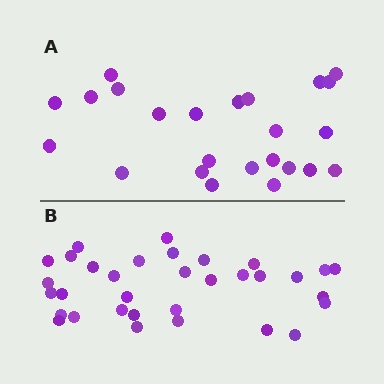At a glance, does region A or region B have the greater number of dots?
Region B (the bottom region) has more dots.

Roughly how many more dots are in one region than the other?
Region B has roughly 8 or so more dots than region A.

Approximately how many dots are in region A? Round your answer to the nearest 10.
About 20 dots. (The exact count is 24, which rounds to 20.)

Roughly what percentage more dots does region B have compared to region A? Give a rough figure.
About 40% more.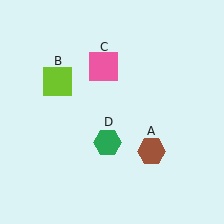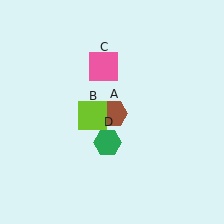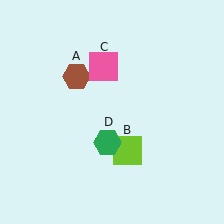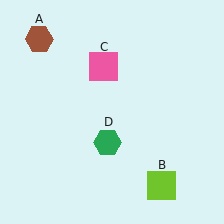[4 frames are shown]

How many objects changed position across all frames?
2 objects changed position: brown hexagon (object A), lime square (object B).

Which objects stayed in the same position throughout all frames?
Pink square (object C) and green hexagon (object D) remained stationary.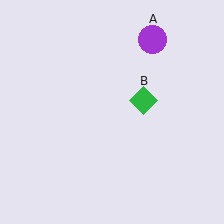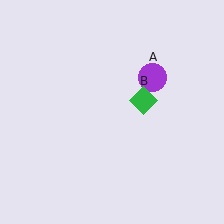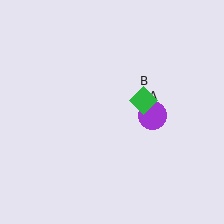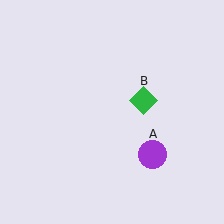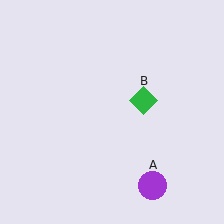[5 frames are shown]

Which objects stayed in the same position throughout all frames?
Green diamond (object B) remained stationary.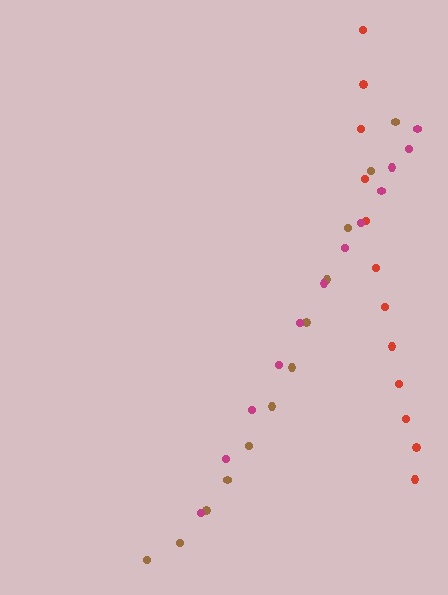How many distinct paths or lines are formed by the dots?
There are 3 distinct paths.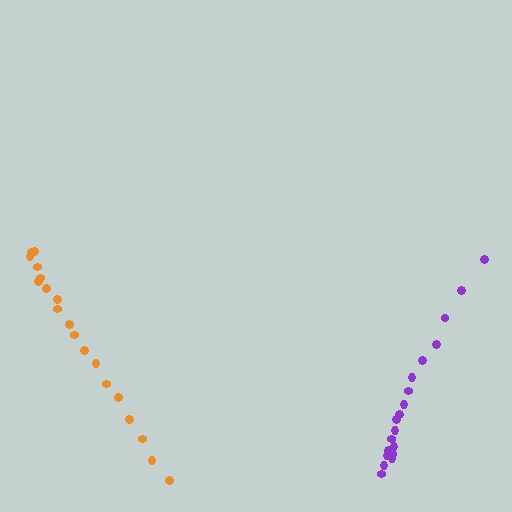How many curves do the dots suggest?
There are 2 distinct paths.